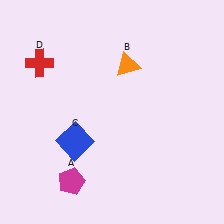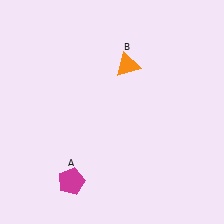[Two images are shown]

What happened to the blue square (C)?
The blue square (C) was removed in Image 2. It was in the bottom-left area of Image 1.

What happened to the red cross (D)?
The red cross (D) was removed in Image 2. It was in the top-left area of Image 1.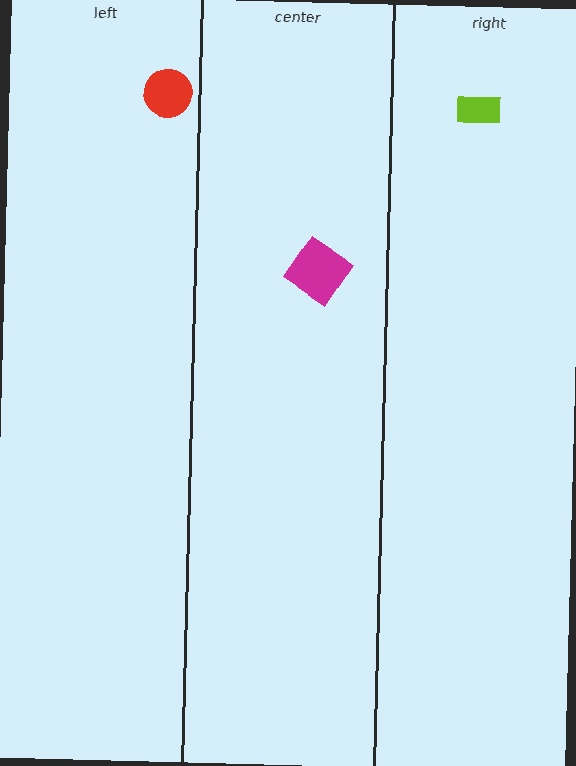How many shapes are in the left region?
1.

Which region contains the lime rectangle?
The right region.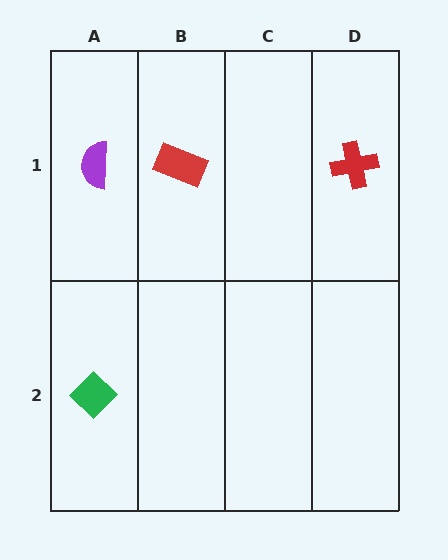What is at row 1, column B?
A red rectangle.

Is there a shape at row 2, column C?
No, that cell is empty.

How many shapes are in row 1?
3 shapes.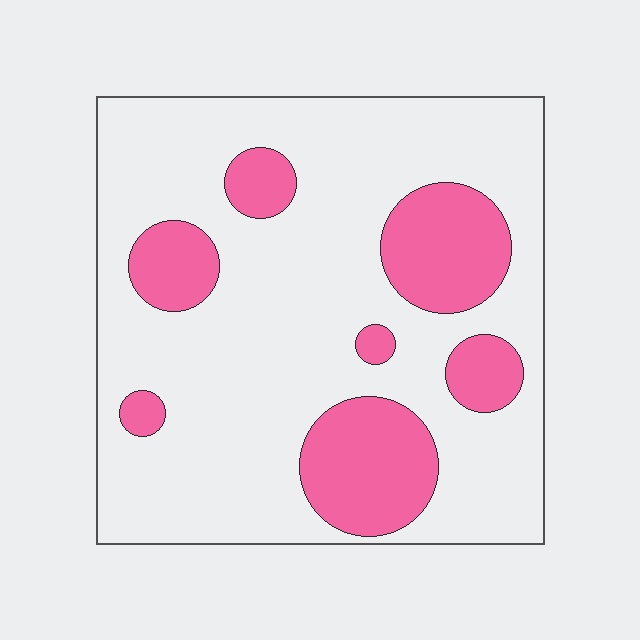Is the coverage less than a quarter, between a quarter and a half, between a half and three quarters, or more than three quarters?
Less than a quarter.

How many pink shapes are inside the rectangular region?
7.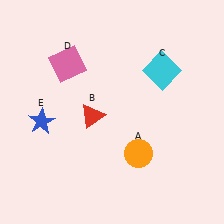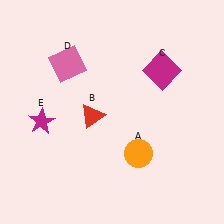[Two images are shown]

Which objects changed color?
C changed from cyan to magenta. E changed from blue to magenta.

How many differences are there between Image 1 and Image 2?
There are 2 differences between the two images.